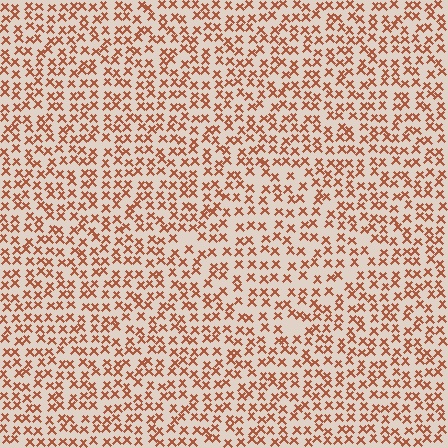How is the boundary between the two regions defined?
The boundary is defined by a change in element density (approximately 1.3x ratio). All elements are the same color, size, and shape.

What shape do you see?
I see a diamond.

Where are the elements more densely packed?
The elements are more densely packed outside the diamond boundary.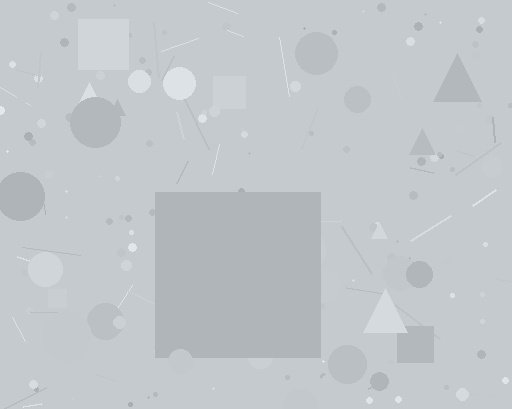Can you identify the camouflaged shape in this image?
The camouflaged shape is a square.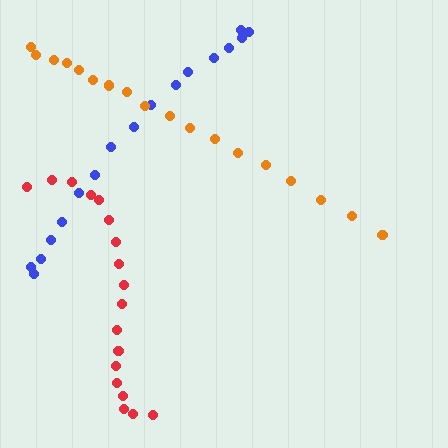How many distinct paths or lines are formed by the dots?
There are 3 distinct paths.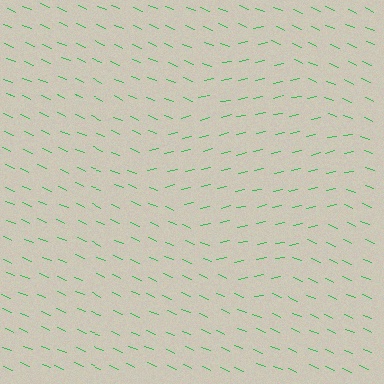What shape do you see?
I see a diamond.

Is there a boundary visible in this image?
Yes, there is a texture boundary formed by a change in line orientation.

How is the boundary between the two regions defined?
The boundary is defined purely by a change in line orientation (approximately 36 degrees difference). All lines are the same color and thickness.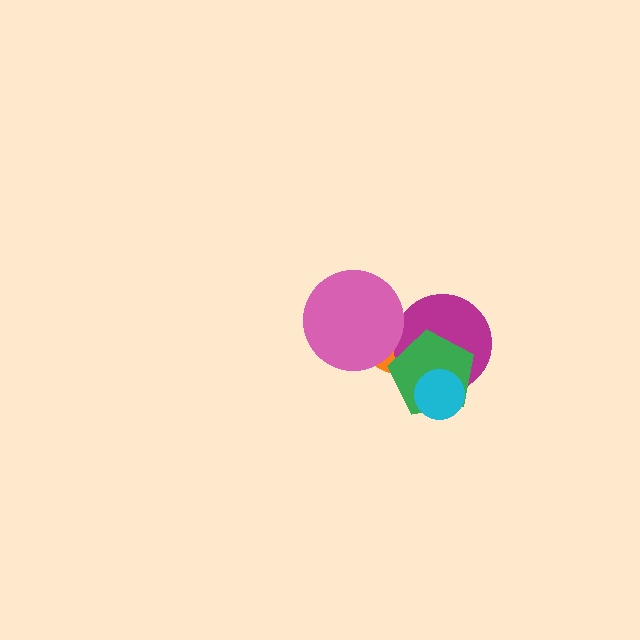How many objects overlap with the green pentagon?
3 objects overlap with the green pentagon.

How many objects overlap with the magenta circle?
3 objects overlap with the magenta circle.